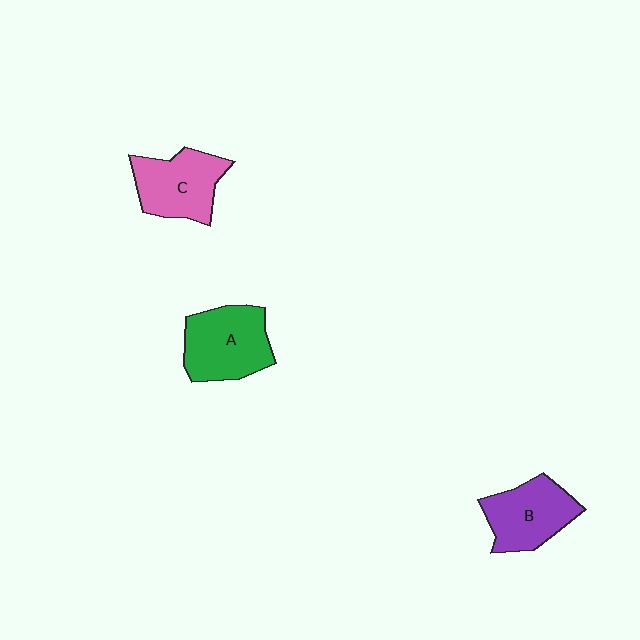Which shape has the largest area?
Shape A (green).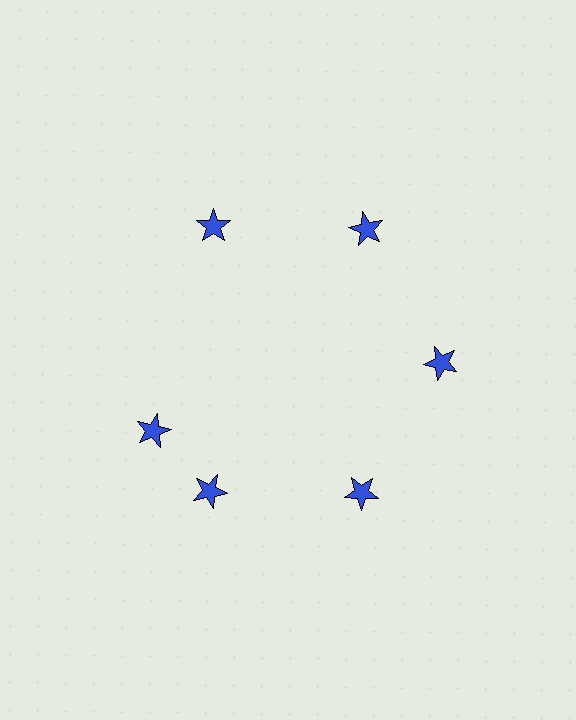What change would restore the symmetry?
The symmetry would be restored by rotating it back into even spacing with its neighbors so that all 6 stars sit at equal angles and equal distance from the center.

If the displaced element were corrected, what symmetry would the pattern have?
It would have 6-fold rotational symmetry — the pattern would map onto itself every 60 degrees.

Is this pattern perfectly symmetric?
No. The 6 blue stars are arranged in a ring, but one element near the 9 o'clock position is rotated out of alignment along the ring, breaking the 6-fold rotational symmetry.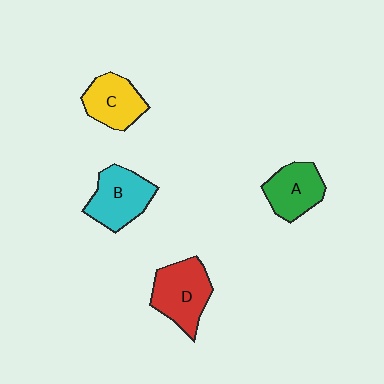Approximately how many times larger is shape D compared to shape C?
Approximately 1.2 times.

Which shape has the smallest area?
Shape A (green).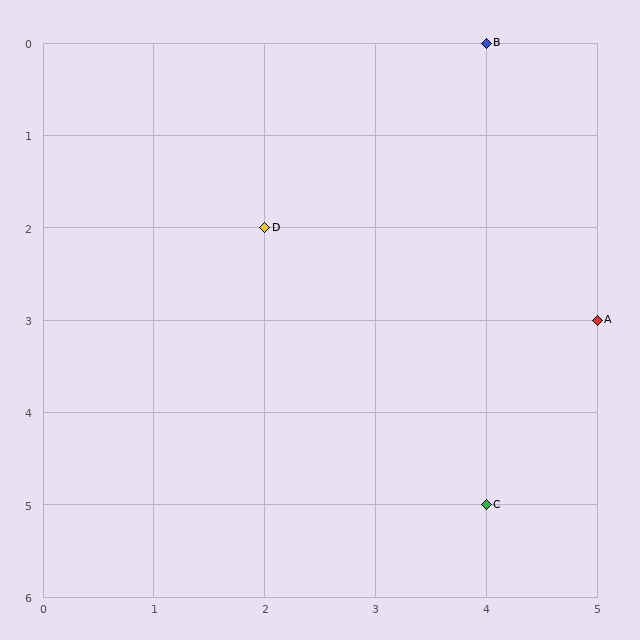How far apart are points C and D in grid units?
Points C and D are 2 columns and 3 rows apart (about 3.6 grid units diagonally).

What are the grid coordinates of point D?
Point D is at grid coordinates (2, 2).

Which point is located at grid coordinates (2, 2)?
Point D is at (2, 2).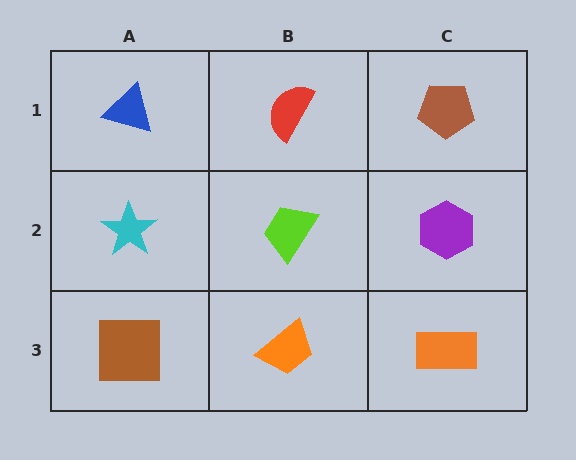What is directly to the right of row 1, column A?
A red semicircle.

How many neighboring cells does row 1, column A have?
2.